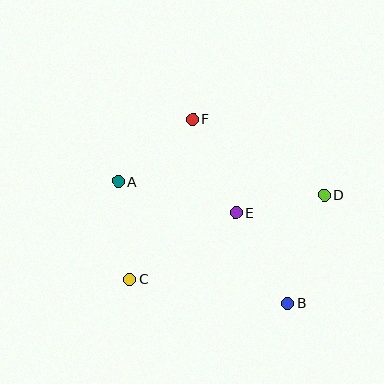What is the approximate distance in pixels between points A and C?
The distance between A and C is approximately 98 pixels.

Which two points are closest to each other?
Points D and E are closest to each other.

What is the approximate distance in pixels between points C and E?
The distance between C and E is approximately 125 pixels.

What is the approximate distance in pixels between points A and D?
The distance between A and D is approximately 206 pixels.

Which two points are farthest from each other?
Points C and D are farthest from each other.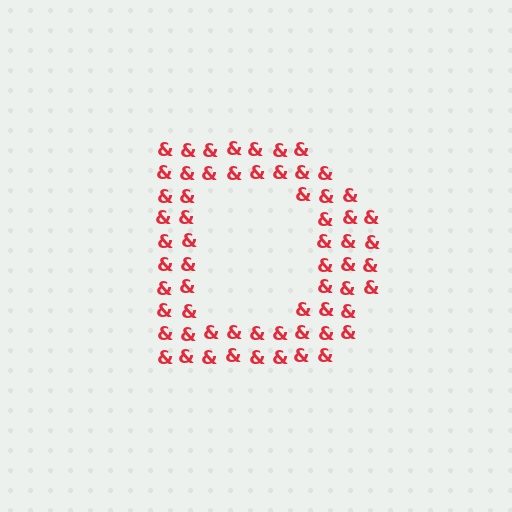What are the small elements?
The small elements are ampersands.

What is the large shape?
The large shape is the letter D.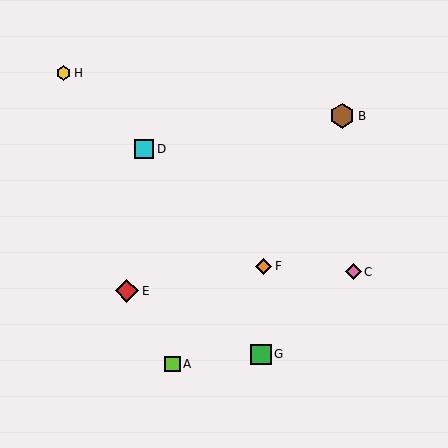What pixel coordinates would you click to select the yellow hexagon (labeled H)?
Click at (63, 73) to select the yellow hexagon H.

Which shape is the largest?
The brown hexagon (labeled B) is the largest.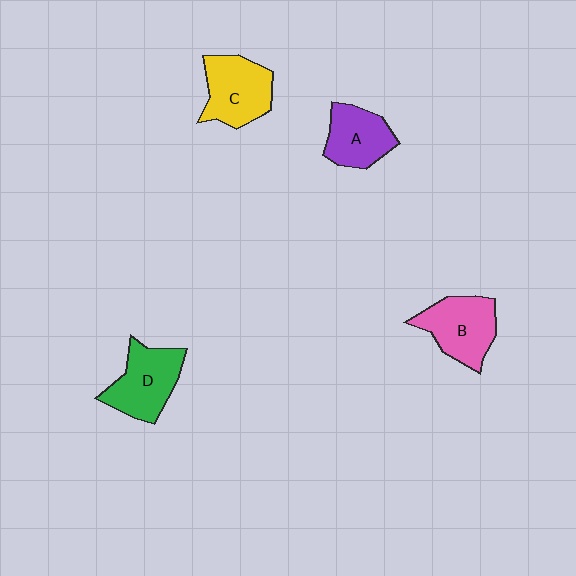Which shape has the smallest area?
Shape A (purple).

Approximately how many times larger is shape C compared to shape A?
Approximately 1.2 times.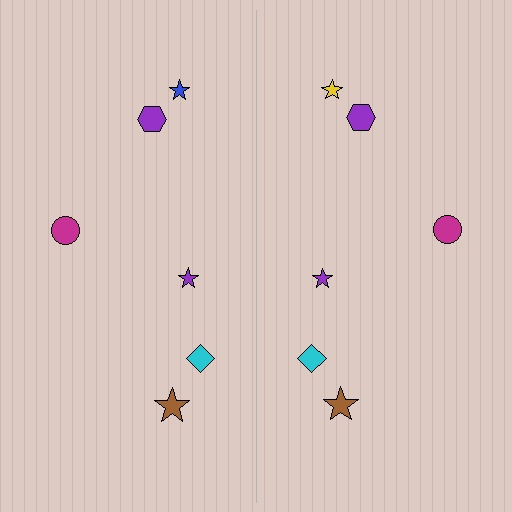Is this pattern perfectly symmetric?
No, the pattern is not perfectly symmetric. The yellow star on the right side breaks the symmetry — its mirror counterpart is blue.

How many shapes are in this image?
There are 12 shapes in this image.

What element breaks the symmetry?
The yellow star on the right side breaks the symmetry — its mirror counterpart is blue.